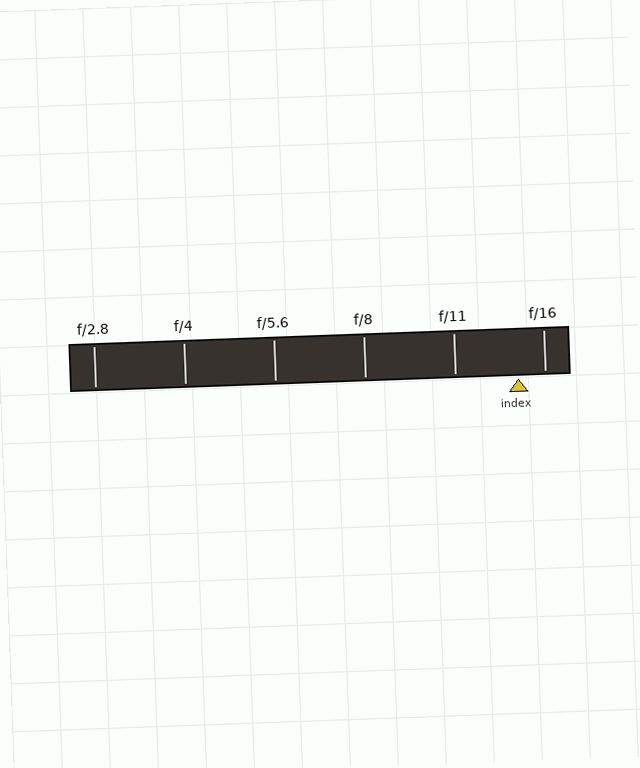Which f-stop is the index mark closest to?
The index mark is closest to f/16.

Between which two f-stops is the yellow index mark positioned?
The index mark is between f/11 and f/16.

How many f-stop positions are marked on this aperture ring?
There are 6 f-stop positions marked.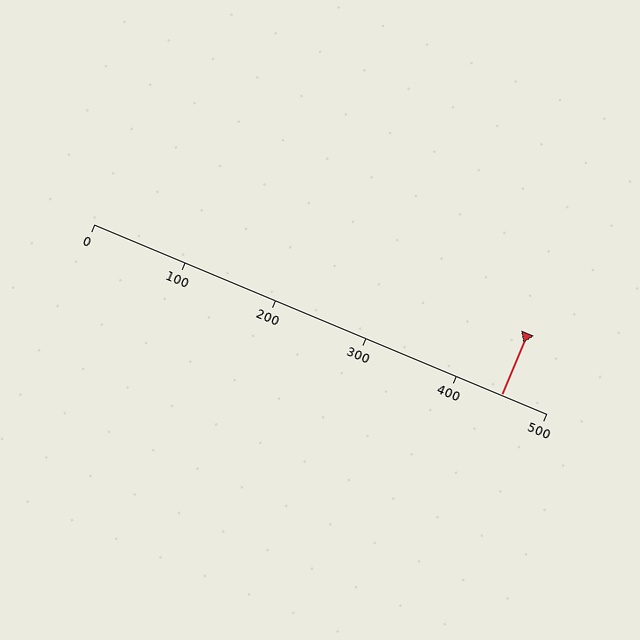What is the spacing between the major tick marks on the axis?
The major ticks are spaced 100 apart.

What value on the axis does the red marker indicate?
The marker indicates approximately 450.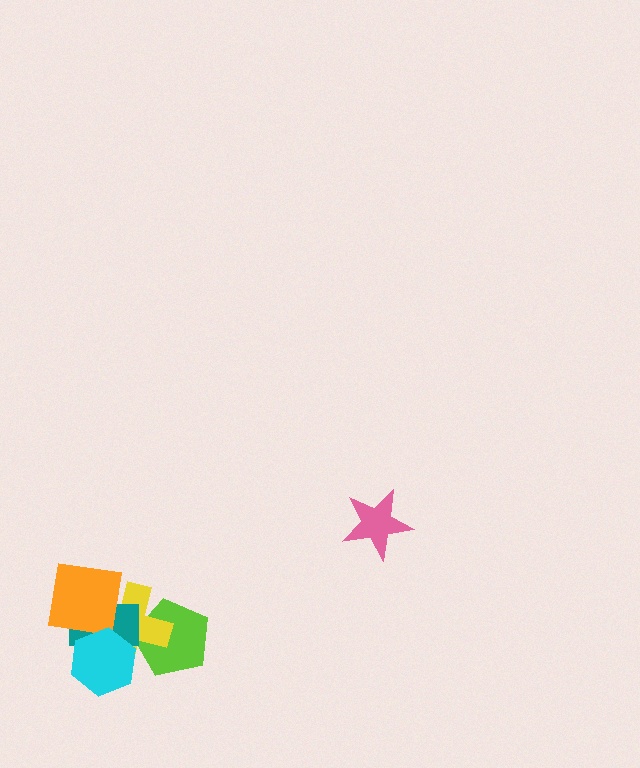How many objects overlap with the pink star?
0 objects overlap with the pink star.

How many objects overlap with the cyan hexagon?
3 objects overlap with the cyan hexagon.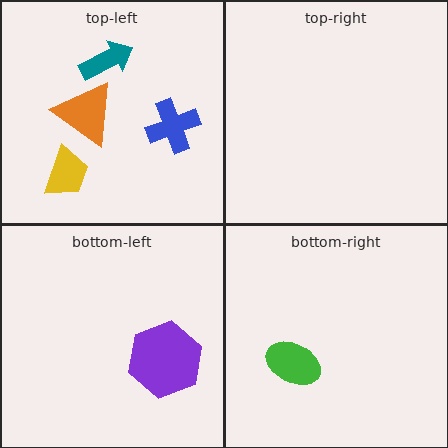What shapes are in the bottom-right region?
The green ellipse.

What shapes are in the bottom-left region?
The purple hexagon.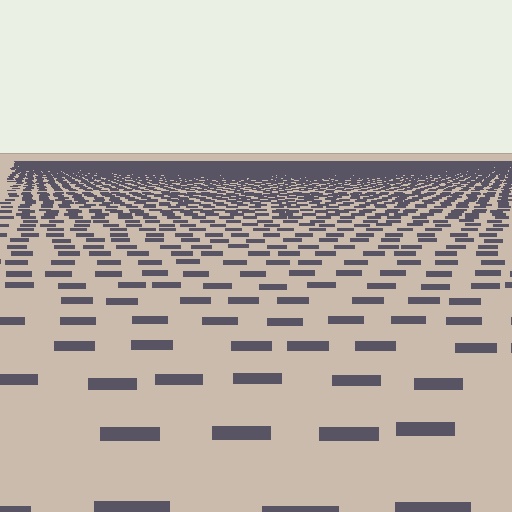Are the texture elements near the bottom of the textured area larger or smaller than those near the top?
Larger. Near the bottom, elements are closer to the viewer and appear at a bigger on-screen size.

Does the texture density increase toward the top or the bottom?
Density increases toward the top.